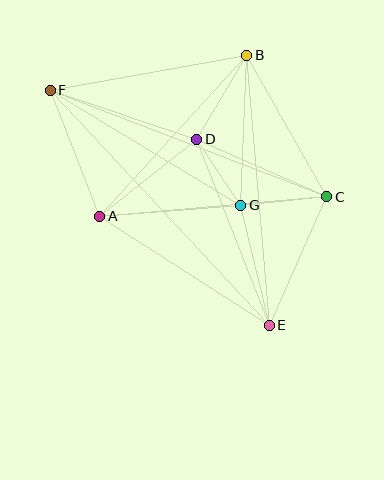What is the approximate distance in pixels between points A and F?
The distance between A and F is approximately 135 pixels.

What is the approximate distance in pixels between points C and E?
The distance between C and E is approximately 141 pixels.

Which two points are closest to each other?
Points D and G are closest to each other.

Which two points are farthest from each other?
Points E and F are farthest from each other.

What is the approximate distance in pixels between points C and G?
The distance between C and G is approximately 86 pixels.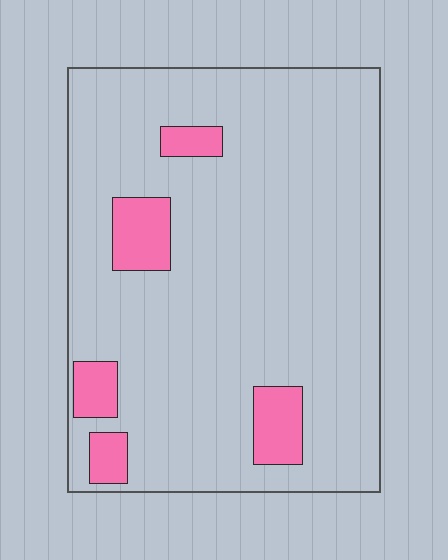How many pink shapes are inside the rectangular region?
5.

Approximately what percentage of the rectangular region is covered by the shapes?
Approximately 10%.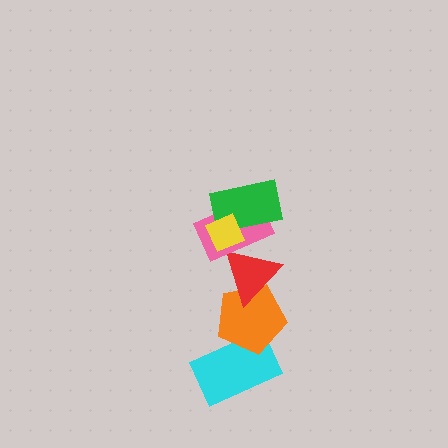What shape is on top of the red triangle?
The pink rectangle is on top of the red triangle.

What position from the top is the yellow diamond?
The yellow diamond is 1st from the top.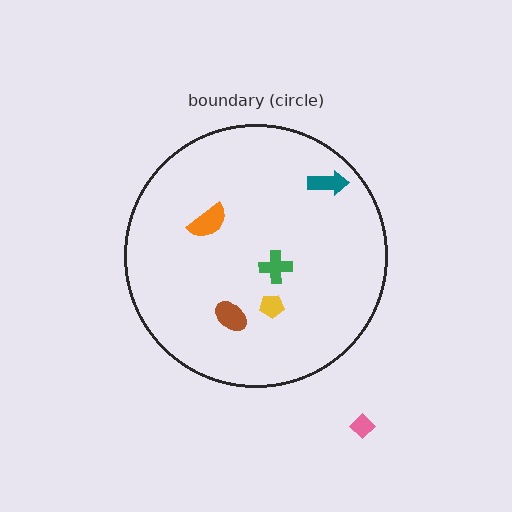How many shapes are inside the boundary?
5 inside, 1 outside.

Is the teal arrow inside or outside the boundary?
Inside.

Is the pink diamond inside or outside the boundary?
Outside.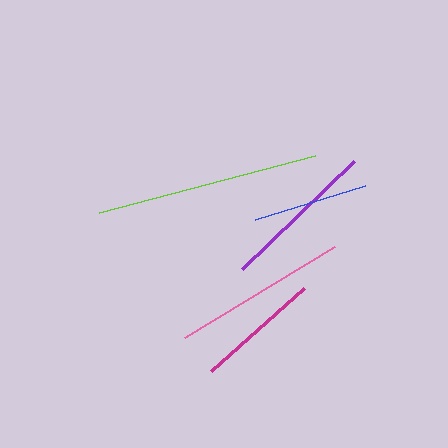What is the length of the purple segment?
The purple segment is approximately 155 pixels long.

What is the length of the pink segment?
The pink segment is approximately 175 pixels long.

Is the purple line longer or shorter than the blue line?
The purple line is longer than the blue line.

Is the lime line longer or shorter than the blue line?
The lime line is longer than the blue line.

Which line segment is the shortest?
The blue line is the shortest at approximately 115 pixels.